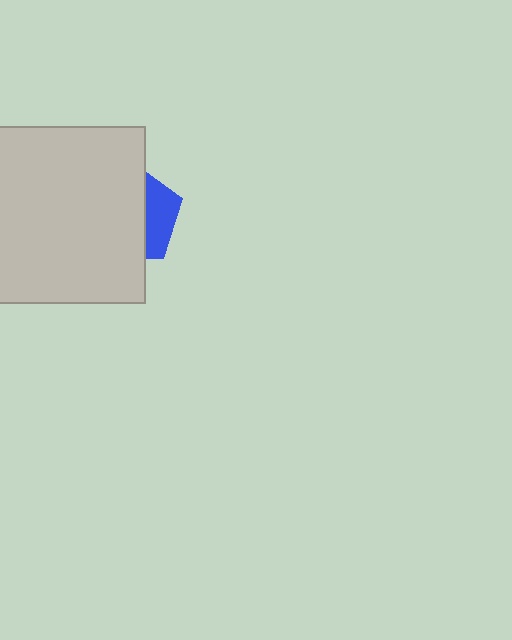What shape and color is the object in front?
The object in front is a light gray rectangle.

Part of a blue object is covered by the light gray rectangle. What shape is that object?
It is a pentagon.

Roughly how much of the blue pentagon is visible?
A small part of it is visible (roughly 32%).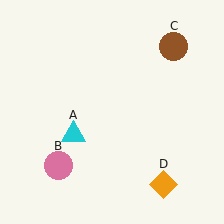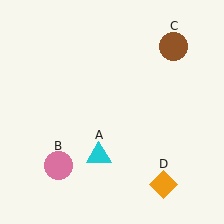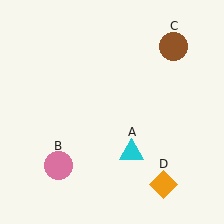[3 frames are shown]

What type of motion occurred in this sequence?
The cyan triangle (object A) rotated counterclockwise around the center of the scene.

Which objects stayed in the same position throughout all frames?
Pink circle (object B) and brown circle (object C) and orange diamond (object D) remained stationary.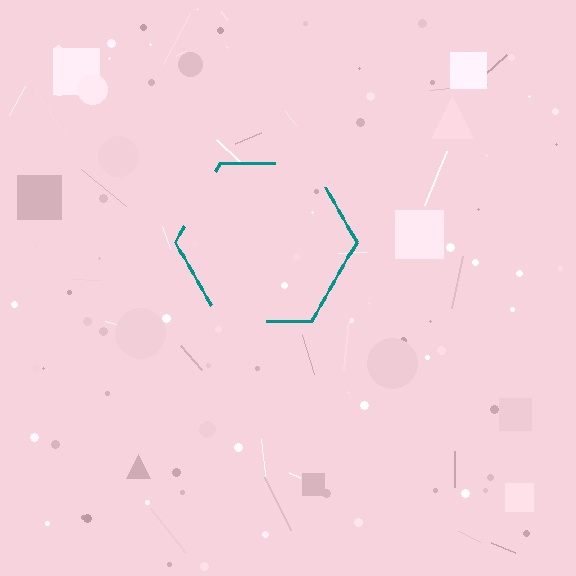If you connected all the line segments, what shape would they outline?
They would outline a hexagon.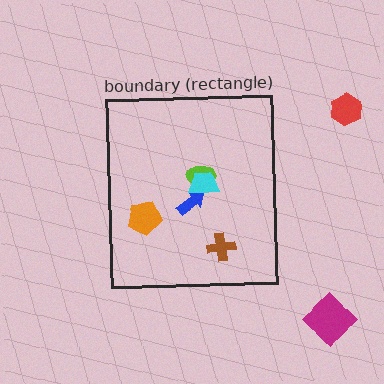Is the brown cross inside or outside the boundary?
Inside.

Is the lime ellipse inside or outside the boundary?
Inside.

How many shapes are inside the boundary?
5 inside, 2 outside.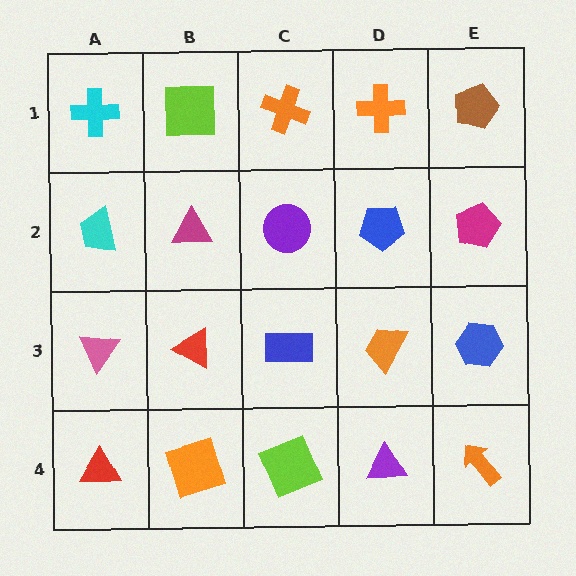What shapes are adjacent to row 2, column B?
A lime square (row 1, column B), a red triangle (row 3, column B), a cyan trapezoid (row 2, column A), a purple circle (row 2, column C).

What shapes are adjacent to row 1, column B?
A magenta triangle (row 2, column B), a cyan cross (row 1, column A), an orange cross (row 1, column C).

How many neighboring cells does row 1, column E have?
2.